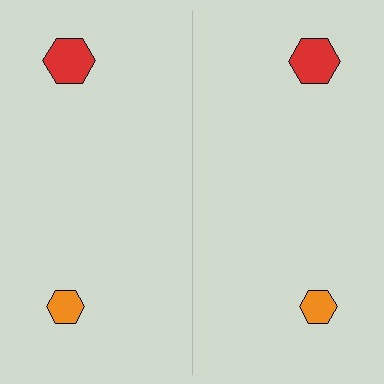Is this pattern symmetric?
Yes, this pattern has bilateral (reflection) symmetry.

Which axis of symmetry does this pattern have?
The pattern has a vertical axis of symmetry running through the center of the image.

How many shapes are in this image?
There are 4 shapes in this image.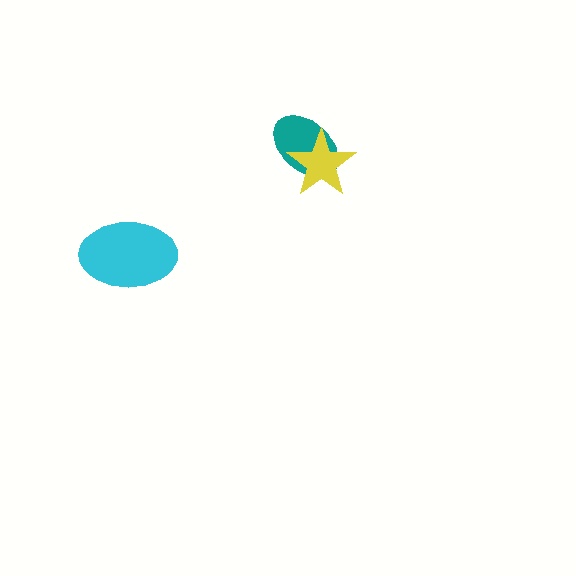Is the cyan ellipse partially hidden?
No, no other shape covers it.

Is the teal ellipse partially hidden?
Yes, it is partially covered by another shape.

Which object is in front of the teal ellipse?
The yellow star is in front of the teal ellipse.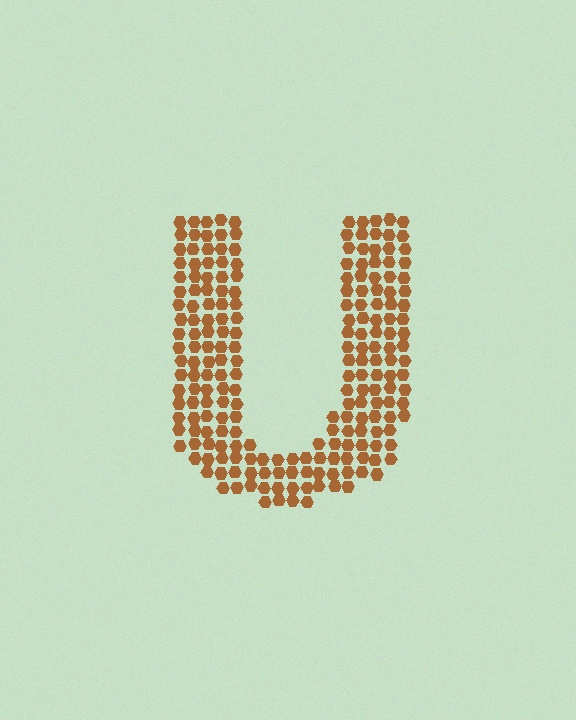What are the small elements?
The small elements are hexagons.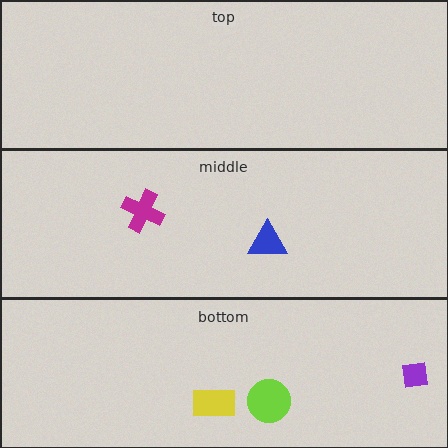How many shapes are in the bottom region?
3.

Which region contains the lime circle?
The bottom region.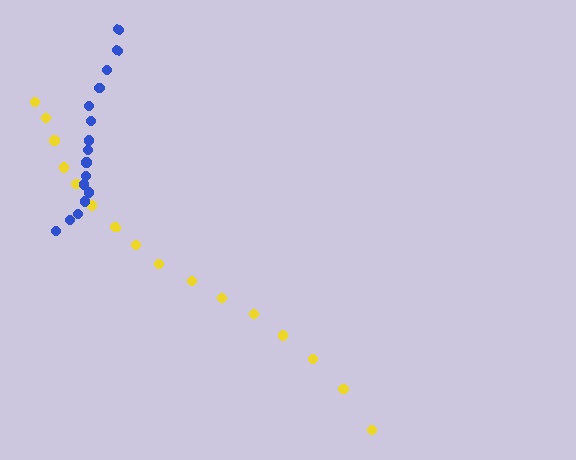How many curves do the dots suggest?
There are 2 distinct paths.